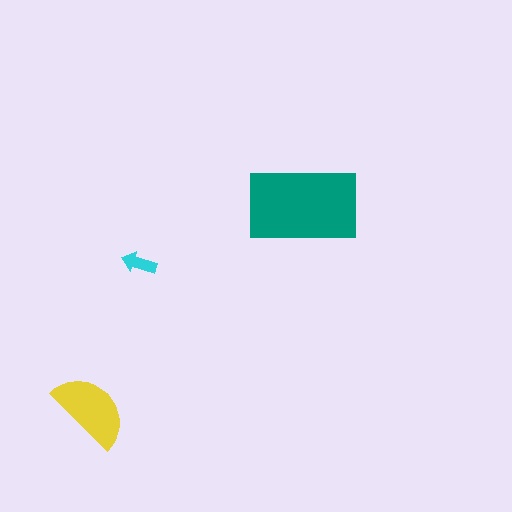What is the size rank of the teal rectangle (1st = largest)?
1st.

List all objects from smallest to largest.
The cyan arrow, the yellow semicircle, the teal rectangle.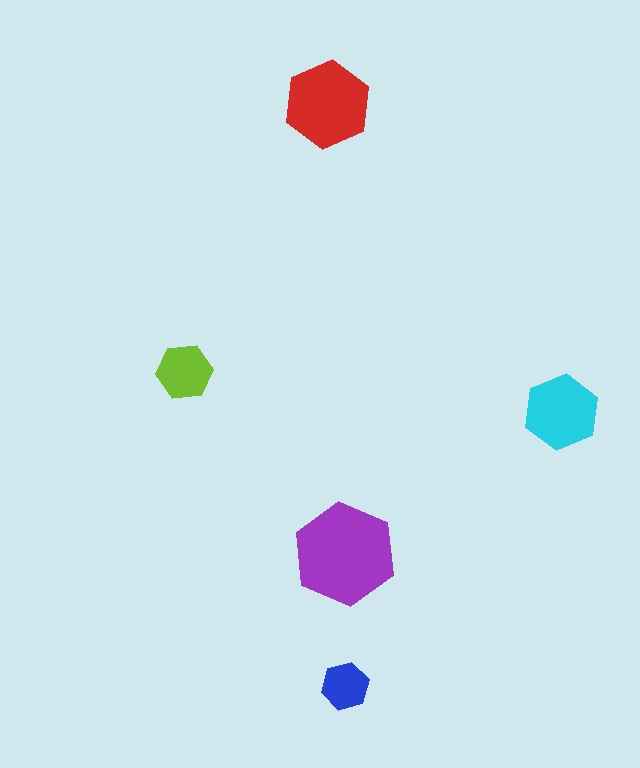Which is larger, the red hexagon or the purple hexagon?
The purple one.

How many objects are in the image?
There are 5 objects in the image.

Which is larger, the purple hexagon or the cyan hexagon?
The purple one.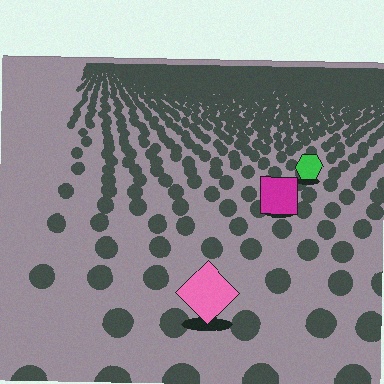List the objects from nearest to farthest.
From nearest to farthest: the pink diamond, the magenta square, the green hexagon.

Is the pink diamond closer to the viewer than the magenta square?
Yes. The pink diamond is closer — you can tell from the texture gradient: the ground texture is coarser near it.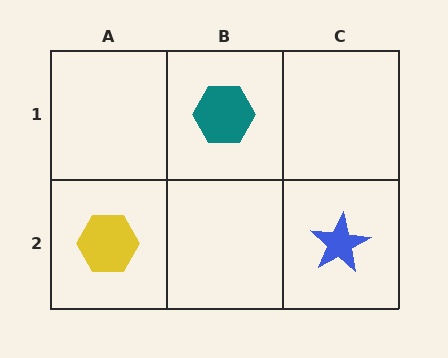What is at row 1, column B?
A teal hexagon.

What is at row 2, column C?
A blue star.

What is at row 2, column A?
A yellow hexagon.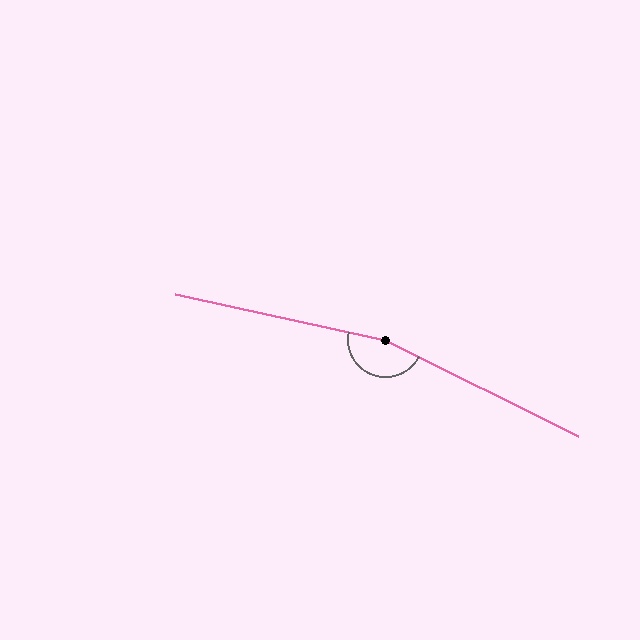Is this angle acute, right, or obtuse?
It is obtuse.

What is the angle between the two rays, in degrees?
Approximately 166 degrees.